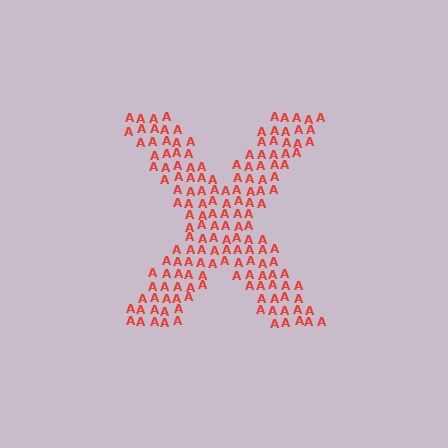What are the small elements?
The small elements are letter A's.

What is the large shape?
The large shape is the letter X.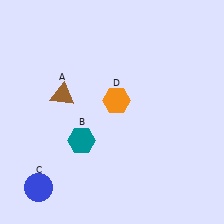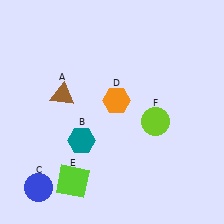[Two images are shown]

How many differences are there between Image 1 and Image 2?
There are 2 differences between the two images.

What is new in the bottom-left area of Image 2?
A lime square (E) was added in the bottom-left area of Image 2.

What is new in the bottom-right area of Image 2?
A lime circle (F) was added in the bottom-right area of Image 2.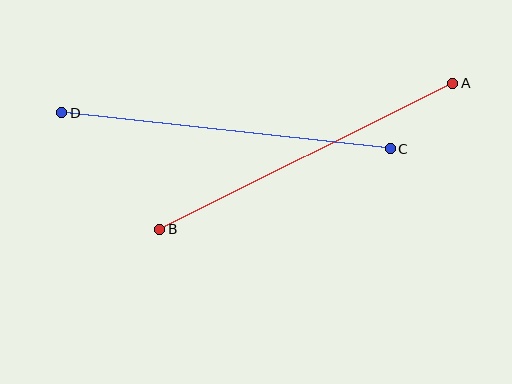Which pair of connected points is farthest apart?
Points C and D are farthest apart.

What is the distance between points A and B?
The distance is approximately 328 pixels.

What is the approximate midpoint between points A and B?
The midpoint is at approximately (306, 156) pixels.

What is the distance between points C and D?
The distance is approximately 330 pixels.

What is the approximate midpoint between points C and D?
The midpoint is at approximately (226, 131) pixels.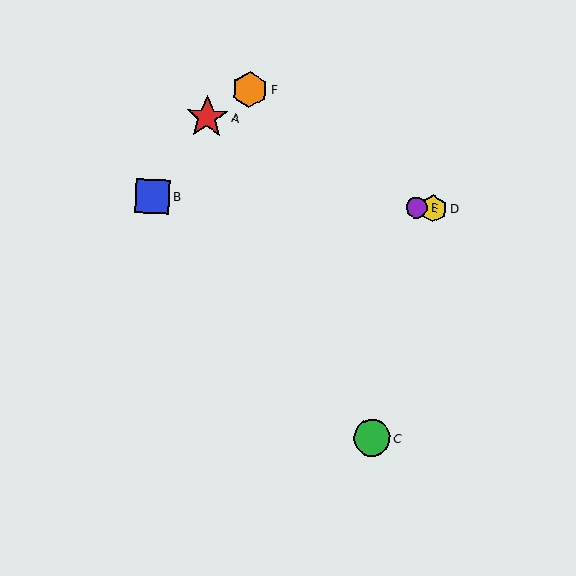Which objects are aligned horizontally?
Objects B, D, E are aligned horizontally.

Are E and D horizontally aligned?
Yes, both are at y≈208.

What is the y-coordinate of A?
Object A is at y≈117.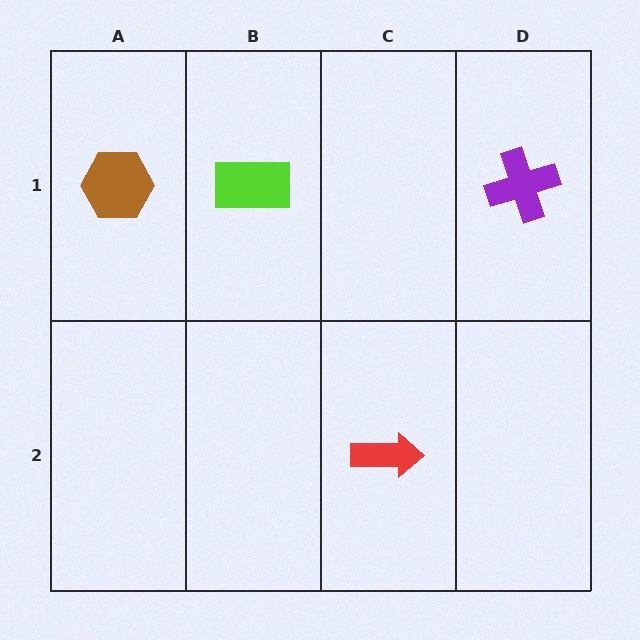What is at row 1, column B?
A lime rectangle.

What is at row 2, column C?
A red arrow.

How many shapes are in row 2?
1 shape.